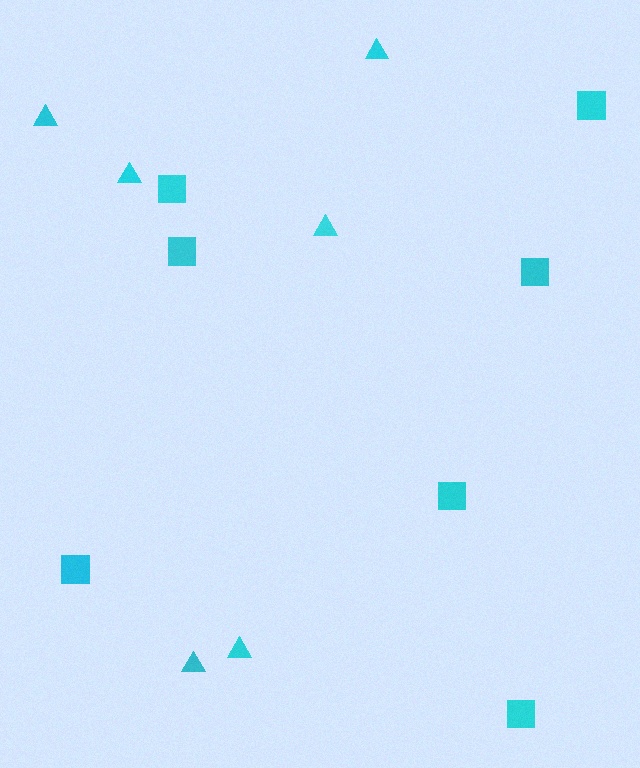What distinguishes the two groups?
There are 2 groups: one group of triangles (6) and one group of squares (7).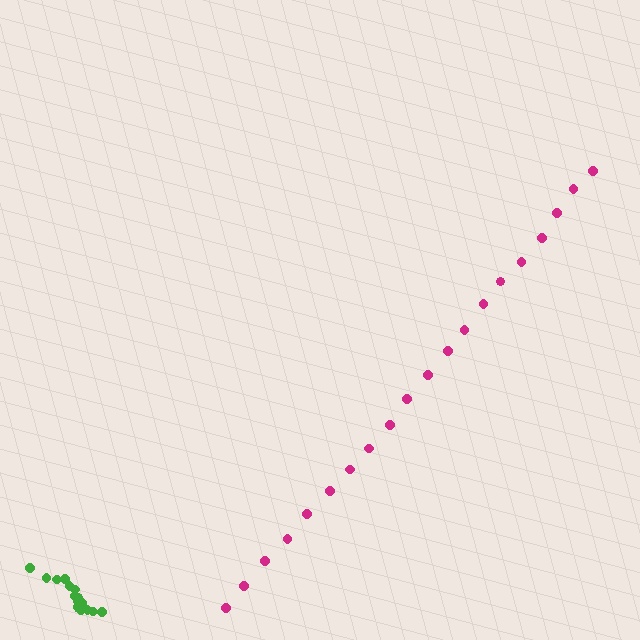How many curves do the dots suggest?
There are 2 distinct paths.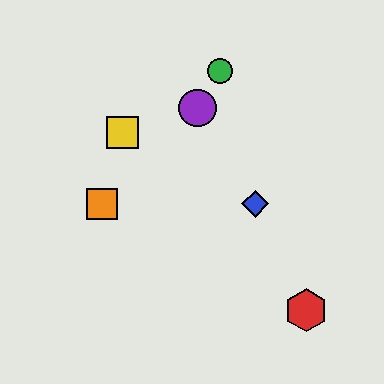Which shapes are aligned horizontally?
The blue diamond, the orange square are aligned horizontally.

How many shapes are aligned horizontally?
2 shapes (the blue diamond, the orange square) are aligned horizontally.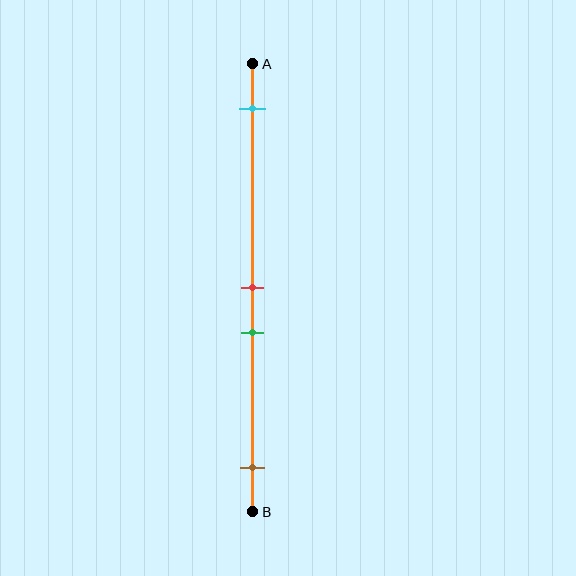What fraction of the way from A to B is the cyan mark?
The cyan mark is approximately 10% (0.1) of the way from A to B.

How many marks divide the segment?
There are 4 marks dividing the segment.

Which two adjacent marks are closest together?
The red and green marks are the closest adjacent pair.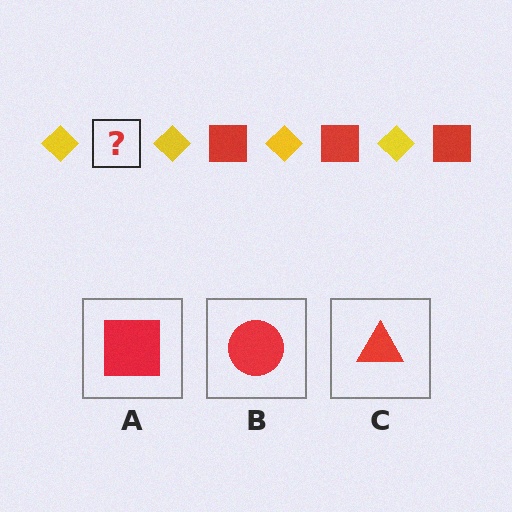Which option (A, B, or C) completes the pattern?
A.